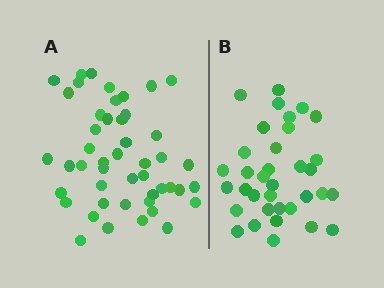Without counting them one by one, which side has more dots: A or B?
Region A (the left region) has more dots.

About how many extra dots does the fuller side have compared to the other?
Region A has roughly 12 or so more dots than region B.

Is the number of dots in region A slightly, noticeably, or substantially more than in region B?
Region A has noticeably more, but not dramatically so. The ratio is roughly 1.3 to 1.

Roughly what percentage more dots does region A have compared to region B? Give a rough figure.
About 35% more.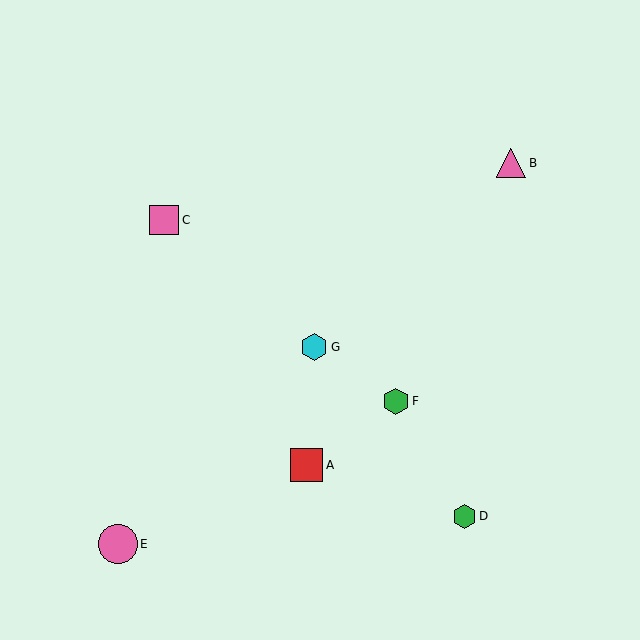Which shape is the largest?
The pink circle (labeled E) is the largest.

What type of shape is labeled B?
Shape B is a pink triangle.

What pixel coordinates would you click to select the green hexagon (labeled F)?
Click at (396, 401) to select the green hexagon F.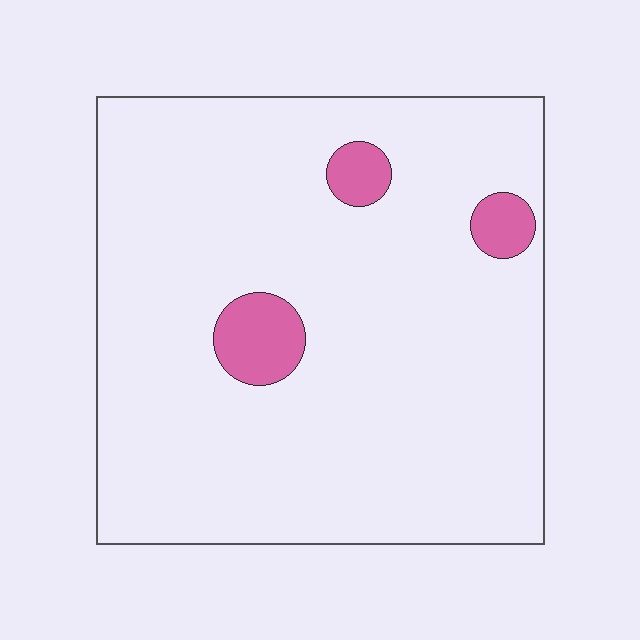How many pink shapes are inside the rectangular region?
3.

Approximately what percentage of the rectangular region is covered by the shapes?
Approximately 5%.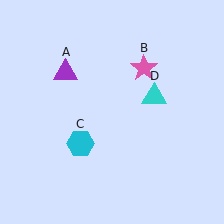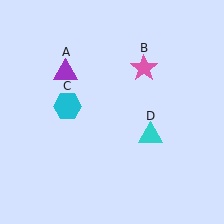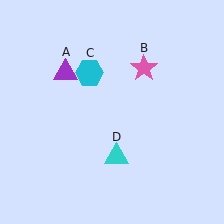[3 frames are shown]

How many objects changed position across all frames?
2 objects changed position: cyan hexagon (object C), cyan triangle (object D).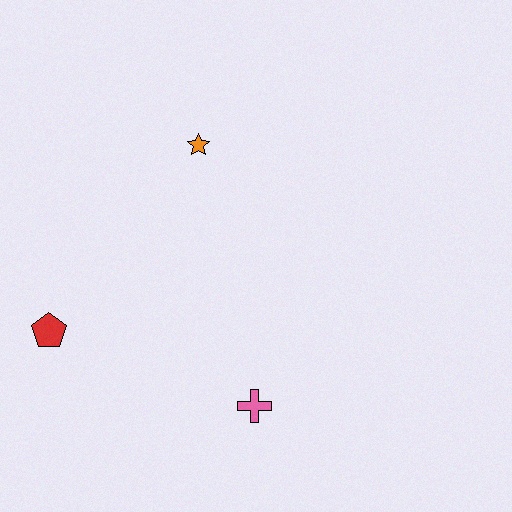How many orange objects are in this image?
There is 1 orange object.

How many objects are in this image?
There are 3 objects.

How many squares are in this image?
There are no squares.